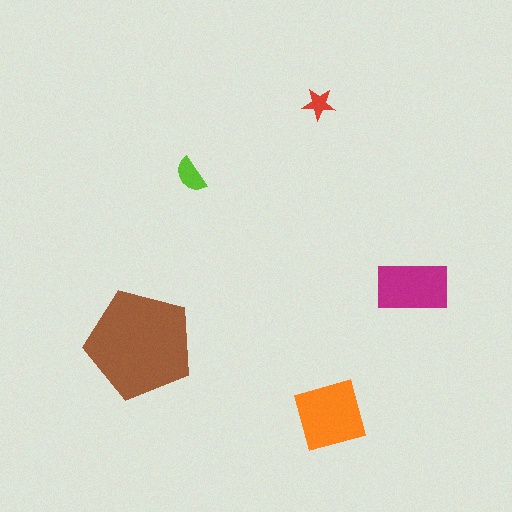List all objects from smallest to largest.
The red star, the lime semicircle, the magenta rectangle, the orange square, the brown pentagon.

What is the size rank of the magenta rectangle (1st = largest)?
3rd.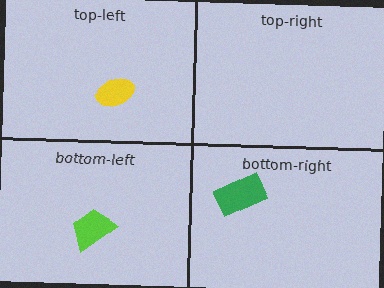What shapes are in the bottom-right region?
The green rectangle.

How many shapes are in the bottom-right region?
1.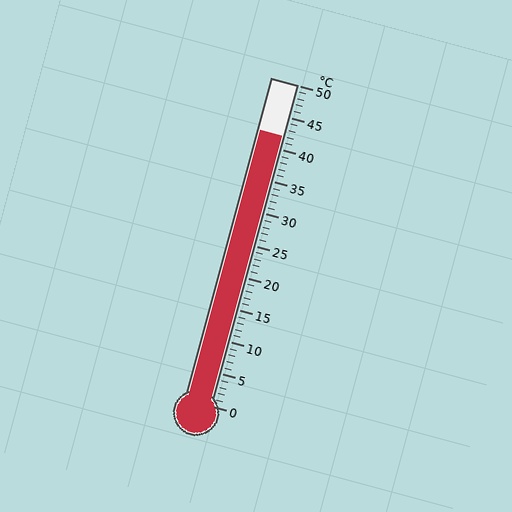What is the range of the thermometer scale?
The thermometer scale ranges from 0°C to 50°C.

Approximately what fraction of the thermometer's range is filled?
The thermometer is filled to approximately 85% of its range.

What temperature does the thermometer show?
The thermometer shows approximately 42°C.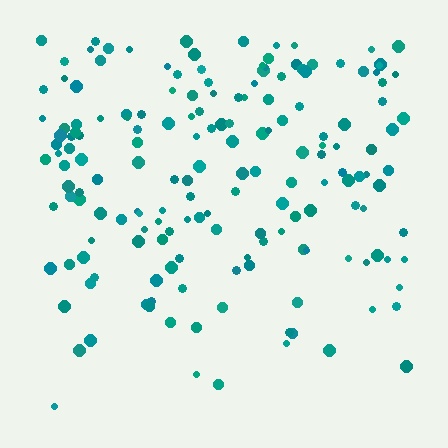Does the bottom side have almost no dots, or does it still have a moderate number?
Still a moderate number, just noticeably fewer than the top.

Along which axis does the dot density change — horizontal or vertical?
Vertical.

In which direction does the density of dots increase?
From bottom to top, with the top side densest.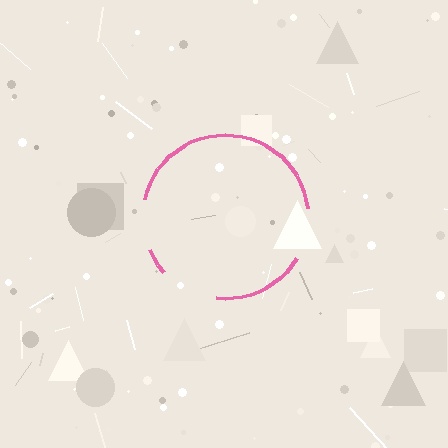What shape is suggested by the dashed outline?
The dashed outline suggests a circle.